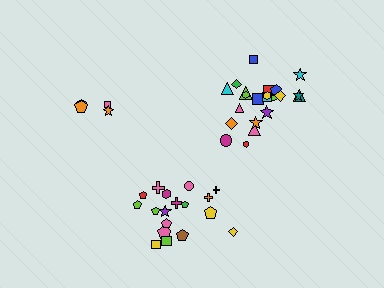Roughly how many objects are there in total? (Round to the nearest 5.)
Roughly 45 objects in total.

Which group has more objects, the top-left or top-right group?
The top-right group.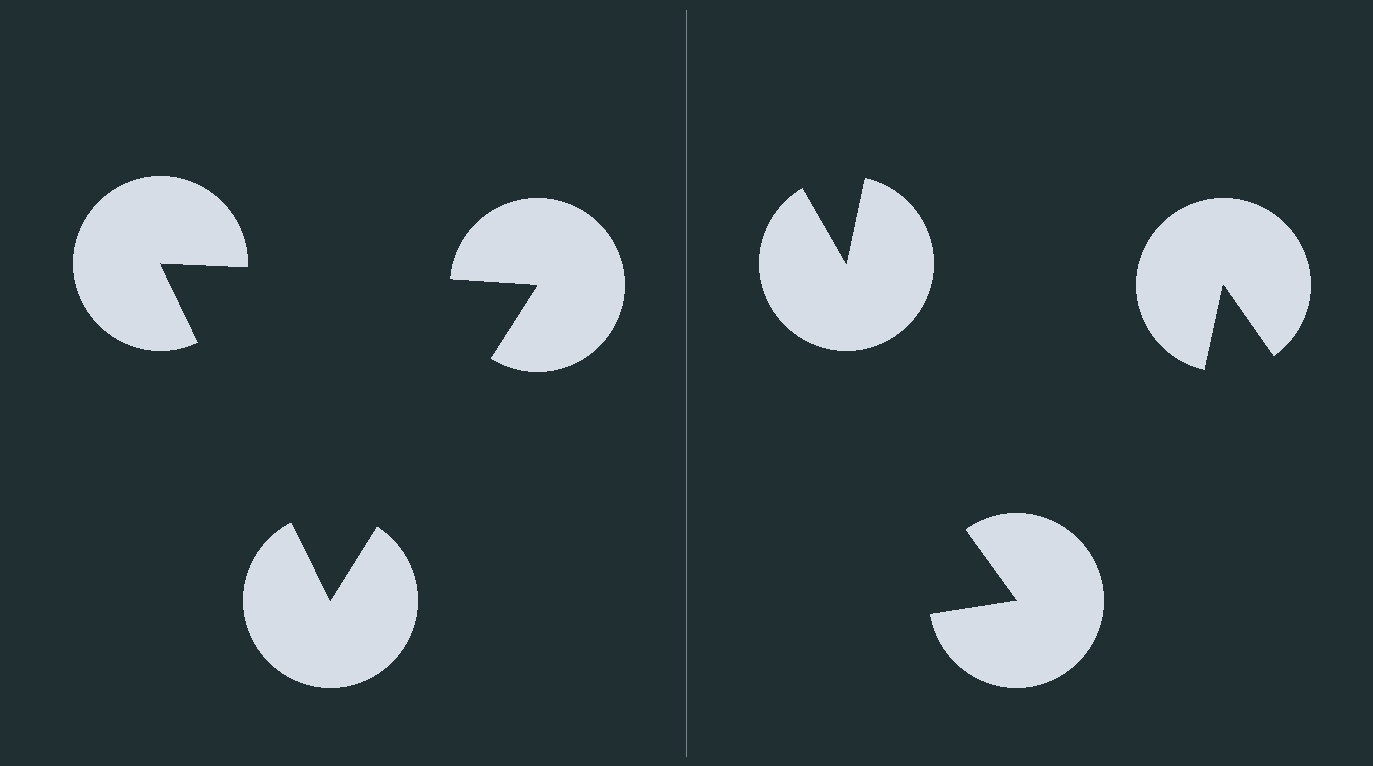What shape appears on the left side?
An illusory triangle.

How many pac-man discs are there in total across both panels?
6 — 3 on each side.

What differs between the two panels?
The pac-man discs are positioned identically on both sides; only the wedge orientations differ. On the left they align to a triangle; on the right they are misaligned.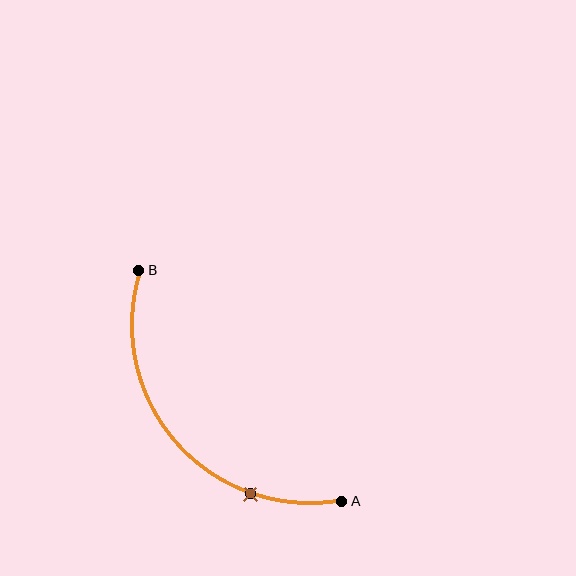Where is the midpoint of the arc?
The arc midpoint is the point on the curve farthest from the straight line joining A and B. It sits below and to the left of that line.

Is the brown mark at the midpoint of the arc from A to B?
No. The brown mark lies on the arc but is closer to endpoint A. The arc midpoint would be at the point on the curve equidistant along the arc from both A and B.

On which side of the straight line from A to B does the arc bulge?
The arc bulges below and to the left of the straight line connecting A and B.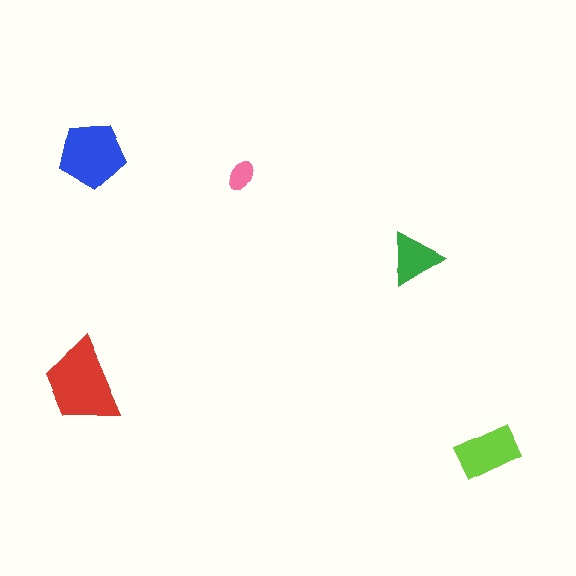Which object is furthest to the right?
The lime rectangle is rightmost.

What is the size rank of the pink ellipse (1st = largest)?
5th.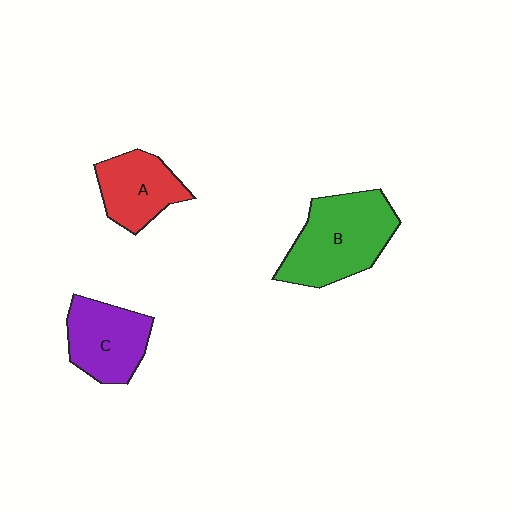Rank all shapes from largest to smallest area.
From largest to smallest: B (green), C (purple), A (red).